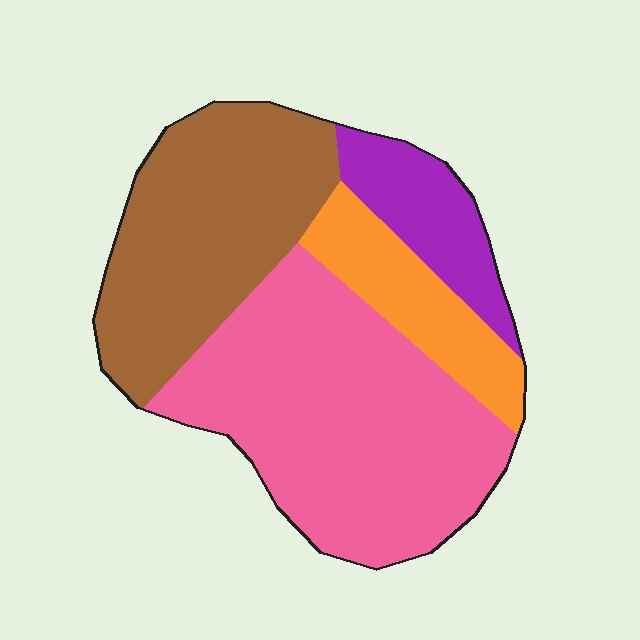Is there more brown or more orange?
Brown.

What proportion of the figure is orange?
Orange takes up less than a sixth of the figure.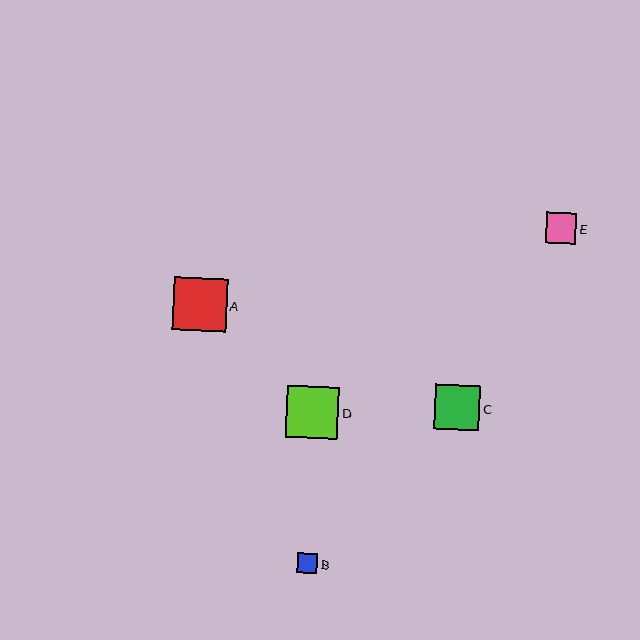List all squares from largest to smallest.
From largest to smallest: A, D, C, E, B.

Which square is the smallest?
Square B is the smallest with a size of approximately 20 pixels.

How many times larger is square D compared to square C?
Square D is approximately 1.2 times the size of square C.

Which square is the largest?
Square A is the largest with a size of approximately 54 pixels.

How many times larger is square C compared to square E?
Square C is approximately 1.5 times the size of square E.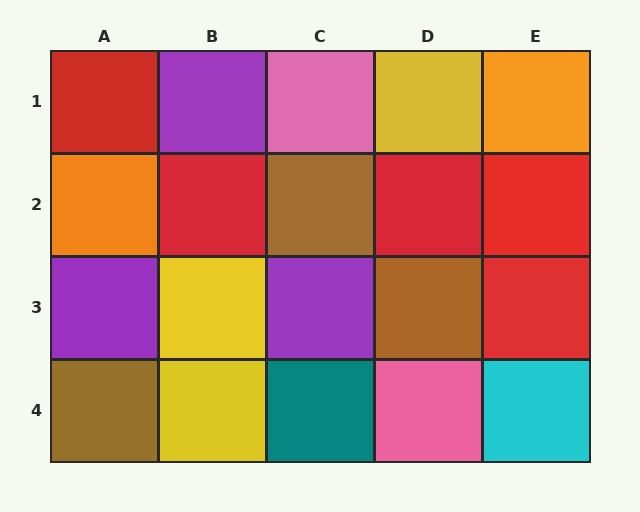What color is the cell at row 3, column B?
Yellow.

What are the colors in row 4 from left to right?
Brown, yellow, teal, pink, cyan.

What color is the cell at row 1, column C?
Pink.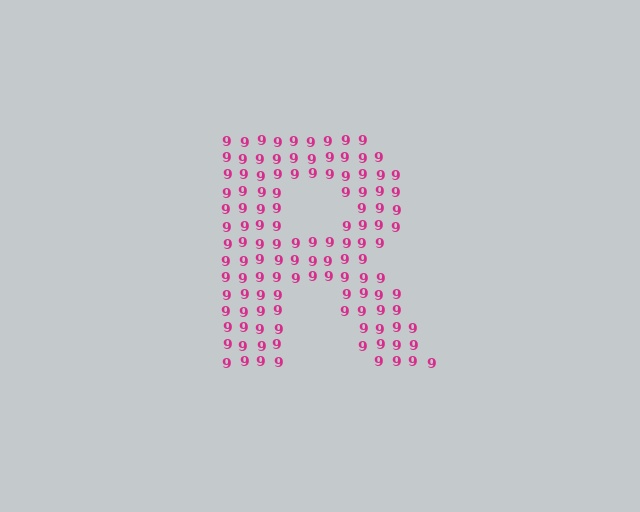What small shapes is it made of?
It is made of small digit 9's.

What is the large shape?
The large shape is the letter R.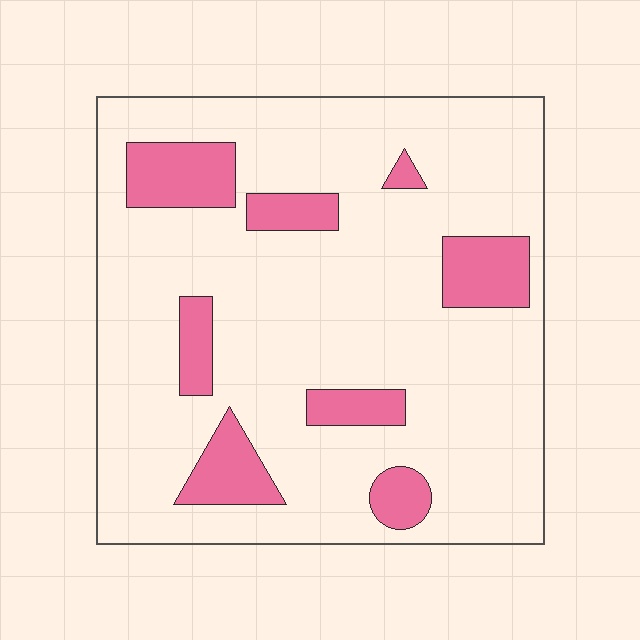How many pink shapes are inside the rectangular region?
8.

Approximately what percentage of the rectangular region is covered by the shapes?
Approximately 15%.